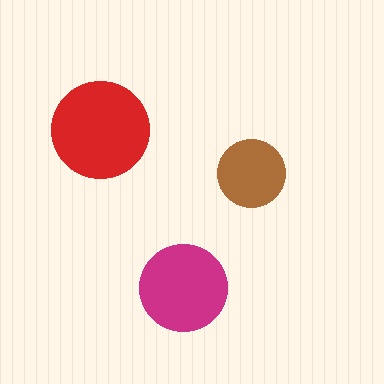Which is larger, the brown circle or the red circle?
The red one.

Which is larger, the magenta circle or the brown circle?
The magenta one.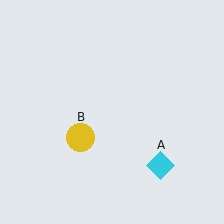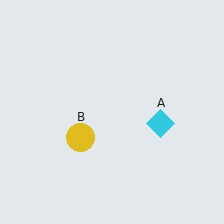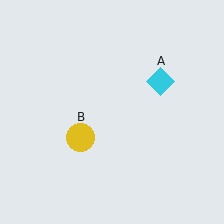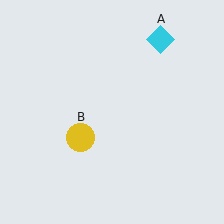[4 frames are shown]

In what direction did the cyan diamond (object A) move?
The cyan diamond (object A) moved up.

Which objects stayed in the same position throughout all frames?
Yellow circle (object B) remained stationary.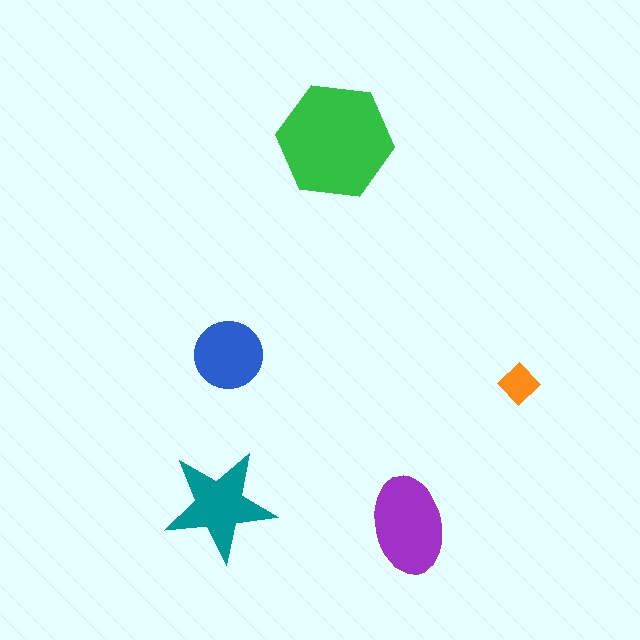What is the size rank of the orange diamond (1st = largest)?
5th.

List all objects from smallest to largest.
The orange diamond, the blue circle, the teal star, the purple ellipse, the green hexagon.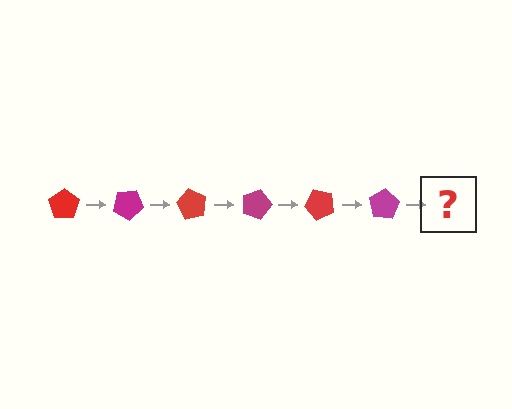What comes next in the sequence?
The next element should be a red pentagon, rotated 180 degrees from the start.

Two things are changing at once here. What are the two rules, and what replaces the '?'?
The two rules are that it rotates 30 degrees each step and the color cycles through red and magenta. The '?' should be a red pentagon, rotated 180 degrees from the start.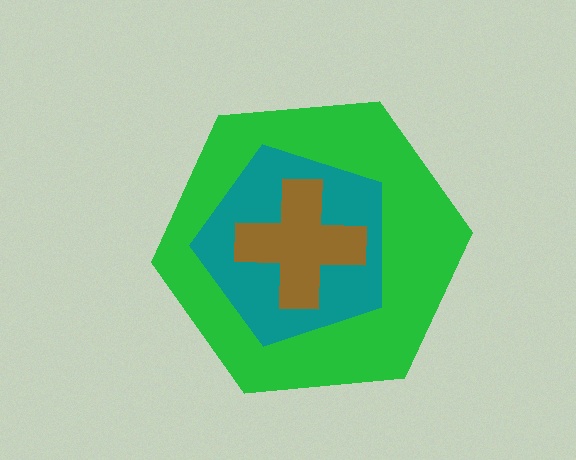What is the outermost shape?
The green hexagon.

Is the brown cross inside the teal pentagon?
Yes.